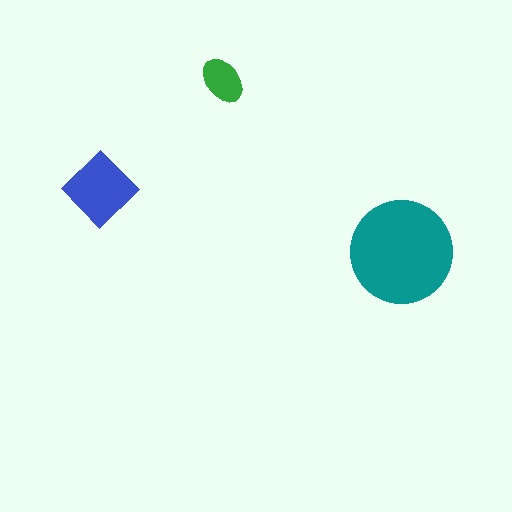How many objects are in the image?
There are 3 objects in the image.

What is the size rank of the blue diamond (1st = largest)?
2nd.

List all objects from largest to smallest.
The teal circle, the blue diamond, the green ellipse.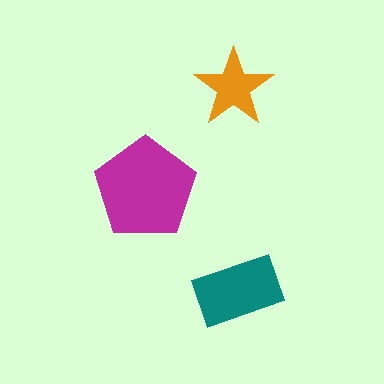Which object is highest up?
The orange star is topmost.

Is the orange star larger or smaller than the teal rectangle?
Smaller.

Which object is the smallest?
The orange star.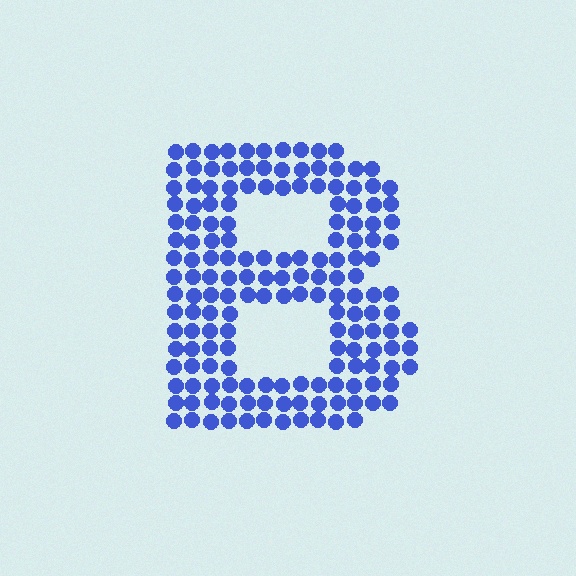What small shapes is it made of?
It is made of small circles.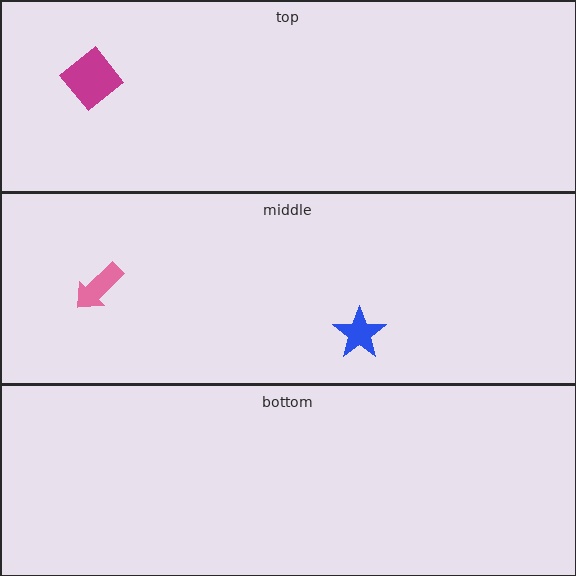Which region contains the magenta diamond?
The top region.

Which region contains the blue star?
The middle region.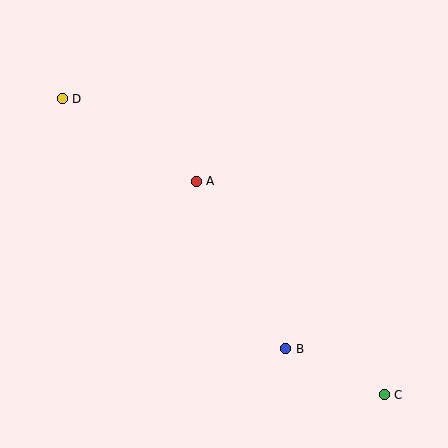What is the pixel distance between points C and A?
The distance between C and A is 284 pixels.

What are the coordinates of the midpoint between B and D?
The midpoint between B and D is at (174, 224).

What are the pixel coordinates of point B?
Point B is at (286, 349).